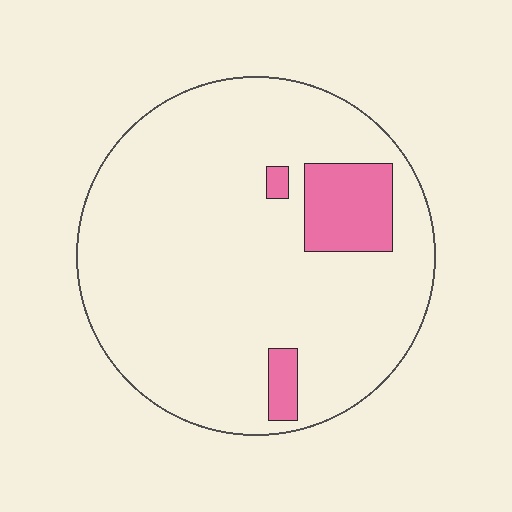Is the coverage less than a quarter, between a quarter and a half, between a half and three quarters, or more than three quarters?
Less than a quarter.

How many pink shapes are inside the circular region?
3.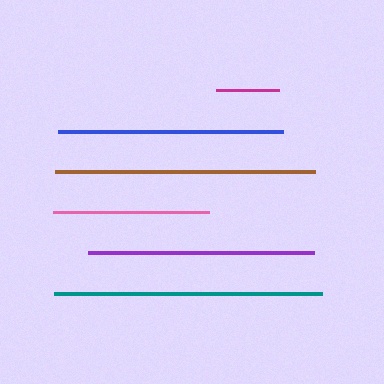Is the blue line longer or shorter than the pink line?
The blue line is longer than the pink line.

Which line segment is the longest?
The teal line is the longest at approximately 268 pixels.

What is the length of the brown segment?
The brown segment is approximately 260 pixels long.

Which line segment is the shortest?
The magenta line is the shortest at approximately 63 pixels.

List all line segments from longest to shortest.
From longest to shortest: teal, brown, purple, blue, pink, magenta.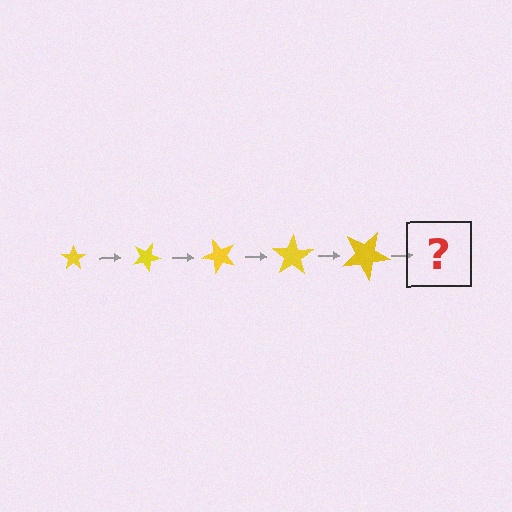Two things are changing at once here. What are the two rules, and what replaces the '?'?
The two rules are that the star grows larger each step and it rotates 25 degrees each step. The '?' should be a star, larger than the previous one and rotated 125 degrees from the start.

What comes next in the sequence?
The next element should be a star, larger than the previous one and rotated 125 degrees from the start.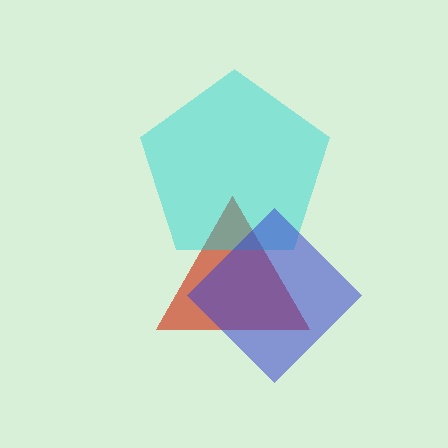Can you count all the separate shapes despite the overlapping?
Yes, there are 3 separate shapes.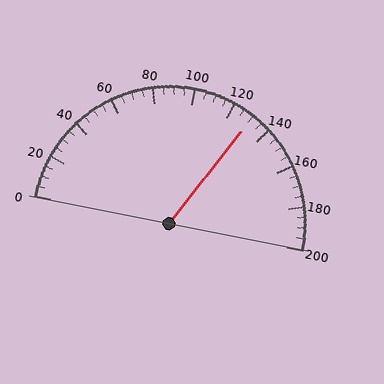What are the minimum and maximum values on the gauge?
The gauge ranges from 0 to 200.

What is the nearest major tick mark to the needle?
The nearest major tick mark is 120.